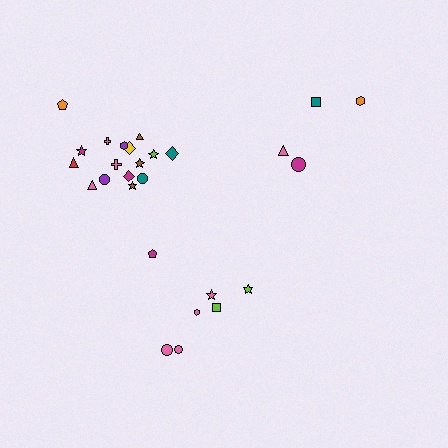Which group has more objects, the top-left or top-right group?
The top-left group.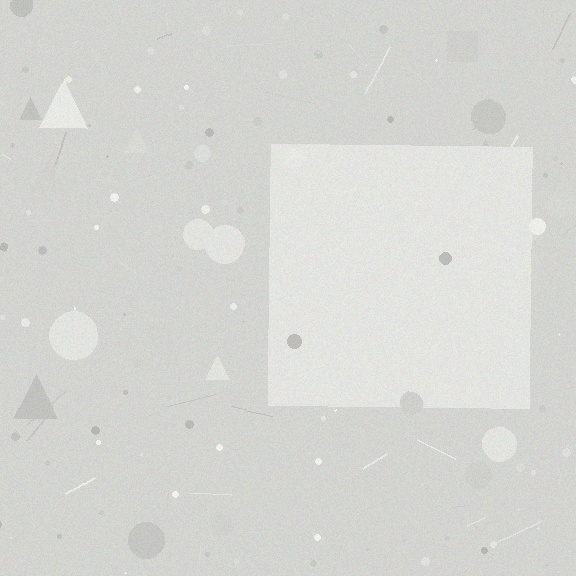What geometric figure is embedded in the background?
A square is embedded in the background.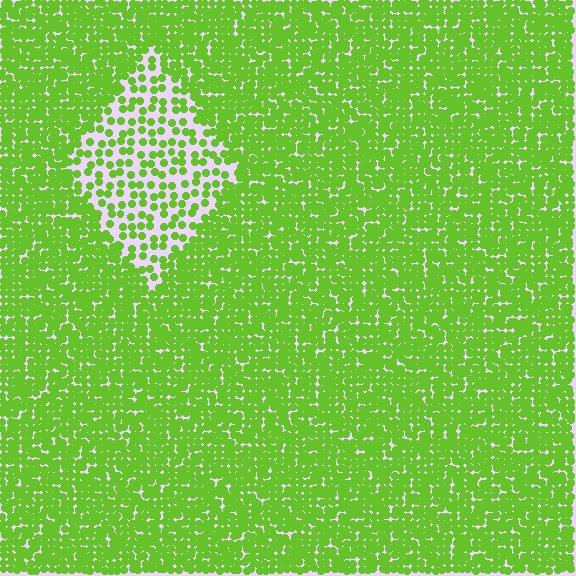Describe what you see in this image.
The image contains small lime elements arranged at two different densities. A diamond-shaped region is visible where the elements are less densely packed than the surrounding area.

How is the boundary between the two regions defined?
The boundary is defined by a change in element density (approximately 2.4x ratio). All elements are the same color, size, and shape.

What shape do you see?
I see a diamond.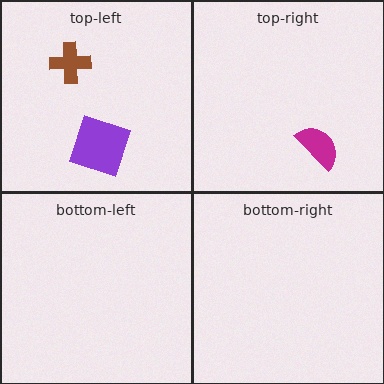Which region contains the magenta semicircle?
The top-right region.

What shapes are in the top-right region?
The magenta semicircle.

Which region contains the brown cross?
The top-left region.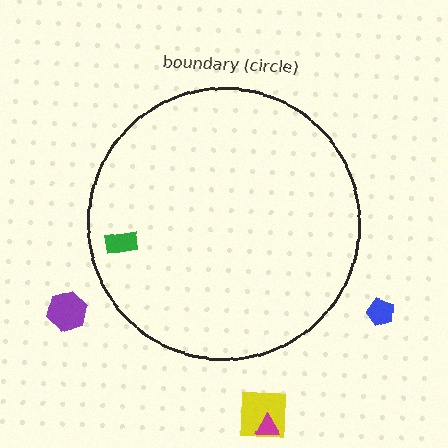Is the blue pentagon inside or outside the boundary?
Outside.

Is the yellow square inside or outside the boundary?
Outside.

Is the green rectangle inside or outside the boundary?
Inside.